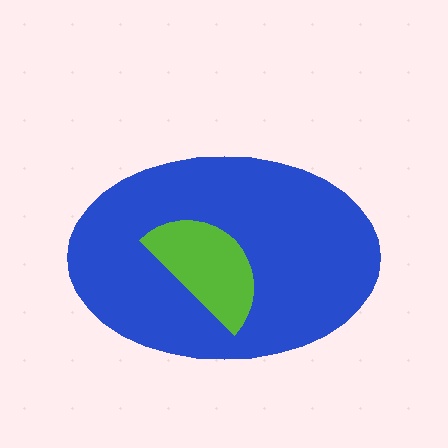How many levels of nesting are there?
2.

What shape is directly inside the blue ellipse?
The lime semicircle.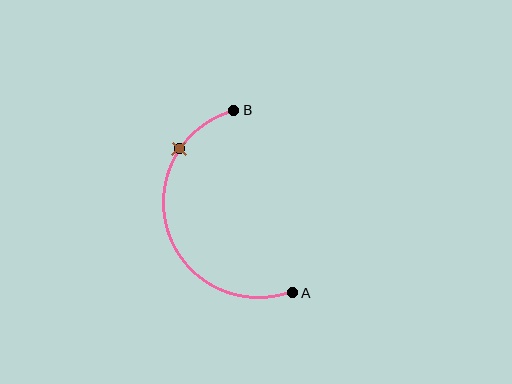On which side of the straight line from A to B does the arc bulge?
The arc bulges to the left of the straight line connecting A and B.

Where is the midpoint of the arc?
The arc midpoint is the point on the curve farthest from the straight line joining A and B. It sits to the left of that line.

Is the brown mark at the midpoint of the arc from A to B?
No. The brown mark lies on the arc but is closer to endpoint B. The arc midpoint would be at the point on the curve equidistant along the arc from both A and B.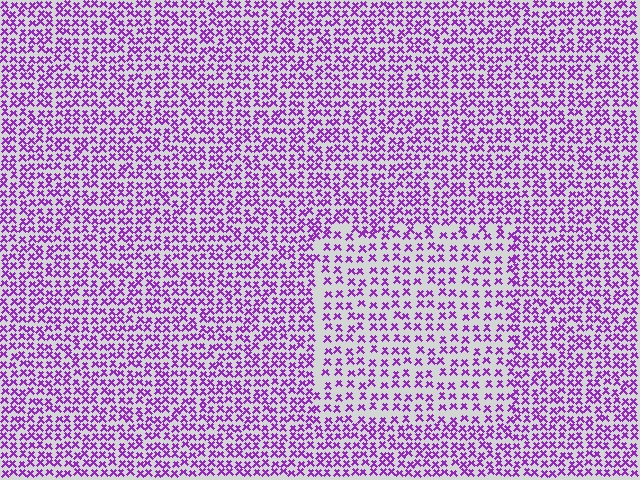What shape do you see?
I see a rectangle.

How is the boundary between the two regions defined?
The boundary is defined by a change in element density (approximately 1.6x ratio). All elements are the same color, size, and shape.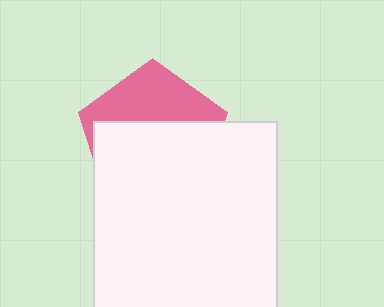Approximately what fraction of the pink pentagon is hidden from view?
Roughly 62% of the pink pentagon is hidden behind the white rectangle.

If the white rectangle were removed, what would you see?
You would see the complete pink pentagon.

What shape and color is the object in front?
The object in front is a white rectangle.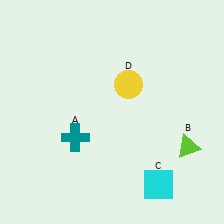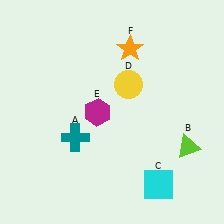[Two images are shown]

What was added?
A magenta hexagon (E), an orange star (F) were added in Image 2.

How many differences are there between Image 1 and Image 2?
There are 2 differences between the two images.